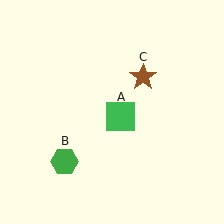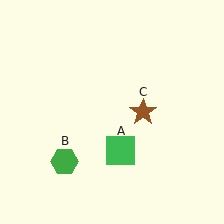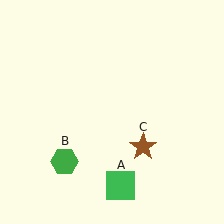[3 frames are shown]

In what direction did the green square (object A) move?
The green square (object A) moved down.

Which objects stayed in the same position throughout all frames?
Green hexagon (object B) remained stationary.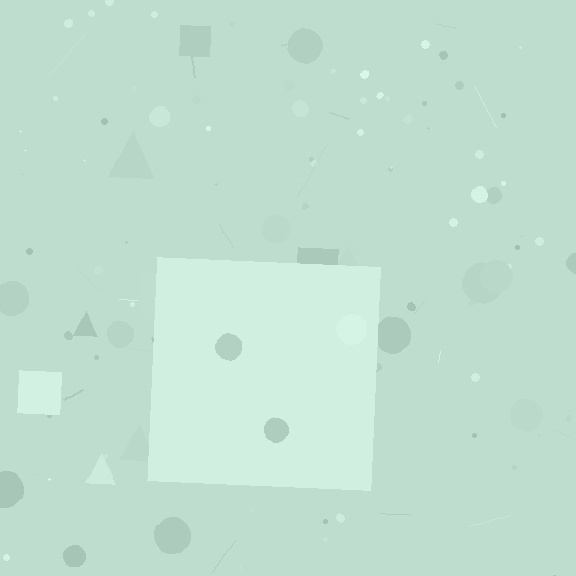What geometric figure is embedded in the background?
A square is embedded in the background.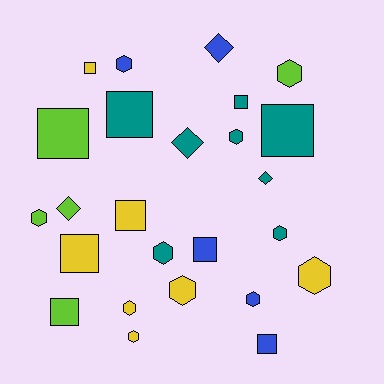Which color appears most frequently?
Teal, with 8 objects.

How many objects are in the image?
There are 25 objects.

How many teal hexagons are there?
There are 3 teal hexagons.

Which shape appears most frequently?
Hexagon, with 11 objects.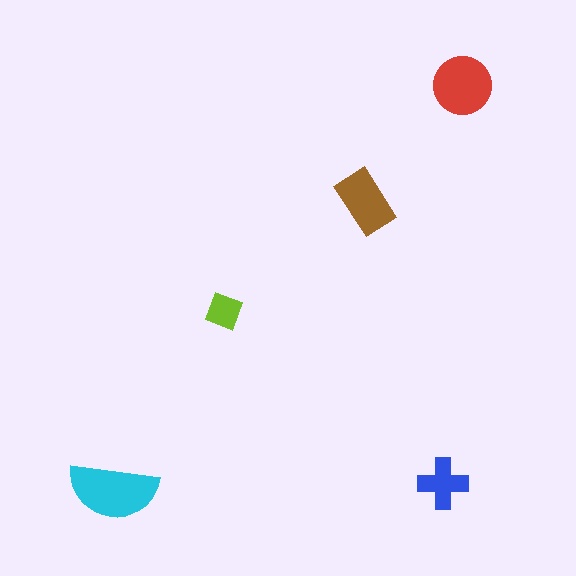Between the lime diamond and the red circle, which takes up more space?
The red circle.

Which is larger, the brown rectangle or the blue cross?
The brown rectangle.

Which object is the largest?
The cyan semicircle.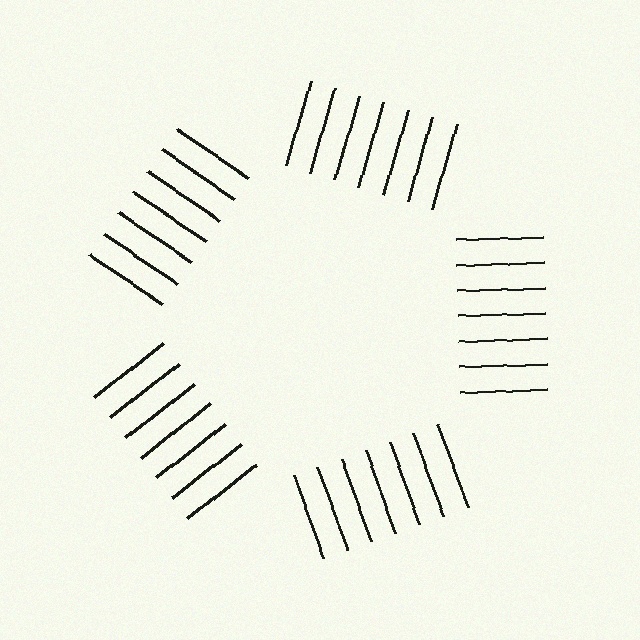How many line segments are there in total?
35 — 7 along each of the 5 edges.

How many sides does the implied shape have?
5 sides — the line-ends trace a pentagon.